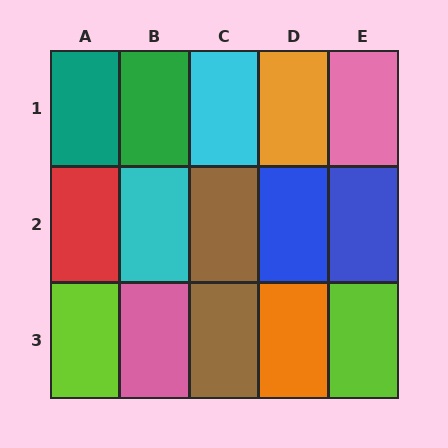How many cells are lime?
2 cells are lime.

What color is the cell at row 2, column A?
Red.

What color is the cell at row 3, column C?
Brown.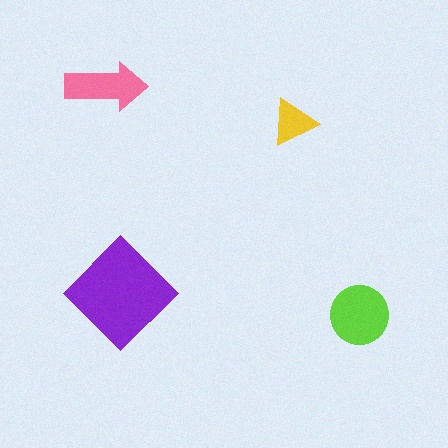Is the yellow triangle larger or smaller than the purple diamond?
Smaller.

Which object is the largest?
The purple diamond.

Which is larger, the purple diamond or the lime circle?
The purple diamond.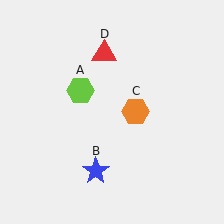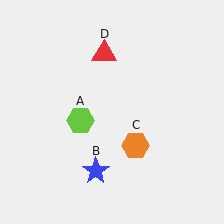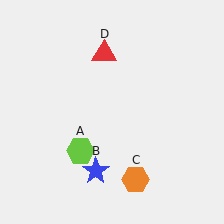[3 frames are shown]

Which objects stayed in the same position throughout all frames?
Blue star (object B) and red triangle (object D) remained stationary.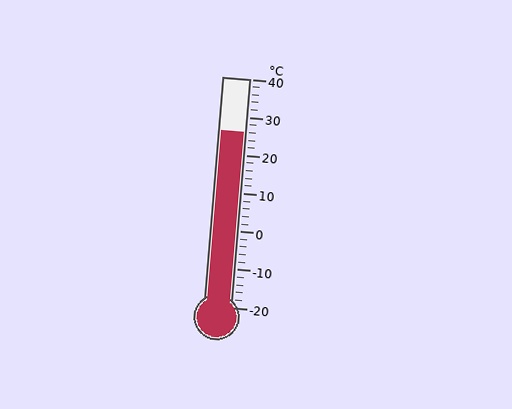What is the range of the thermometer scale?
The thermometer scale ranges from -20°C to 40°C.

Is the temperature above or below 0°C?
The temperature is above 0°C.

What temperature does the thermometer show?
The thermometer shows approximately 26°C.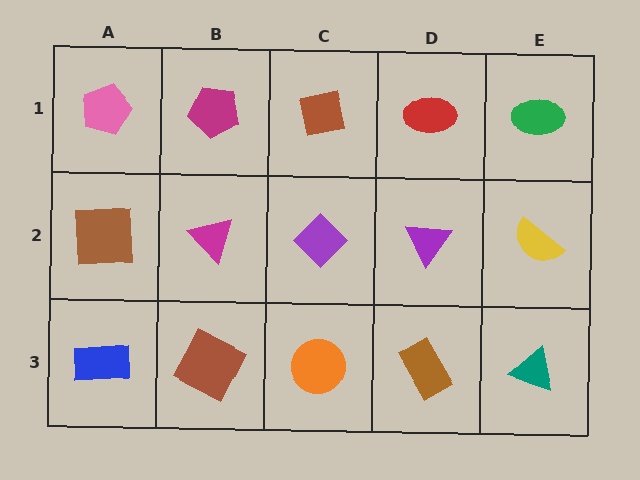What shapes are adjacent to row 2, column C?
A brown square (row 1, column C), an orange circle (row 3, column C), a magenta triangle (row 2, column B), a purple triangle (row 2, column D).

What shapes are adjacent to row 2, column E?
A green ellipse (row 1, column E), a teal triangle (row 3, column E), a purple triangle (row 2, column D).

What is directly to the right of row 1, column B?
A brown square.